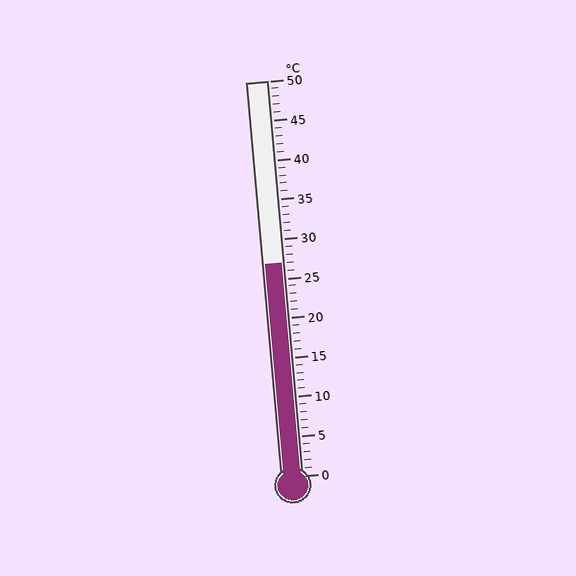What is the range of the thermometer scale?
The thermometer scale ranges from 0°C to 50°C.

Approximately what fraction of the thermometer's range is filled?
The thermometer is filled to approximately 55% of its range.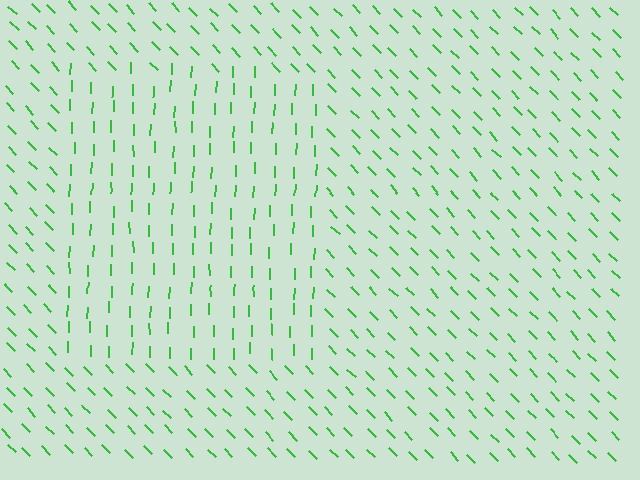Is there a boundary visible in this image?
Yes, there is a texture boundary formed by a change in line orientation.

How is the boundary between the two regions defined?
The boundary is defined purely by a change in line orientation (approximately 45 degrees difference). All lines are the same color and thickness.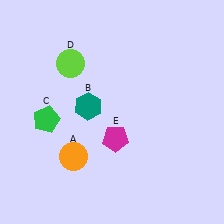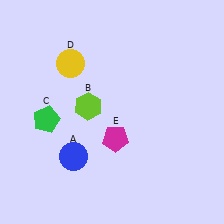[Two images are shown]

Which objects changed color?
A changed from orange to blue. B changed from teal to lime. D changed from lime to yellow.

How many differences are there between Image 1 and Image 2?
There are 3 differences between the two images.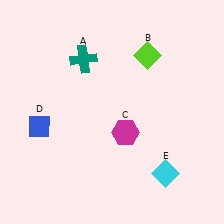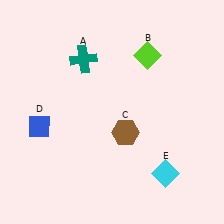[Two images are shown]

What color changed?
The hexagon (C) changed from magenta in Image 1 to brown in Image 2.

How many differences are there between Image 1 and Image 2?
There is 1 difference between the two images.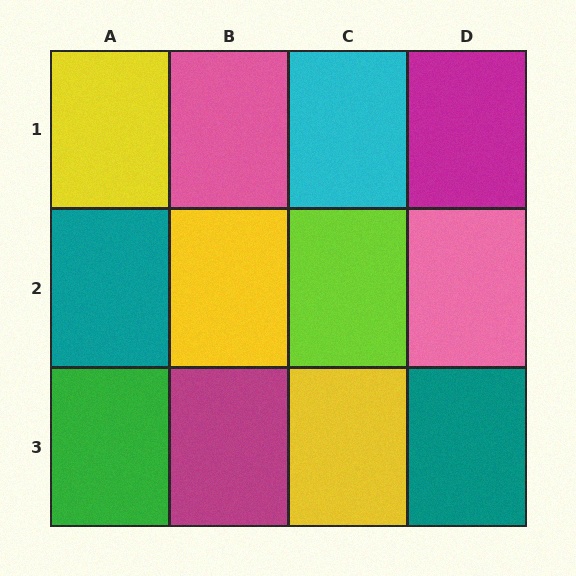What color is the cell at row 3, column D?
Teal.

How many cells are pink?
2 cells are pink.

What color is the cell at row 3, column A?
Green.